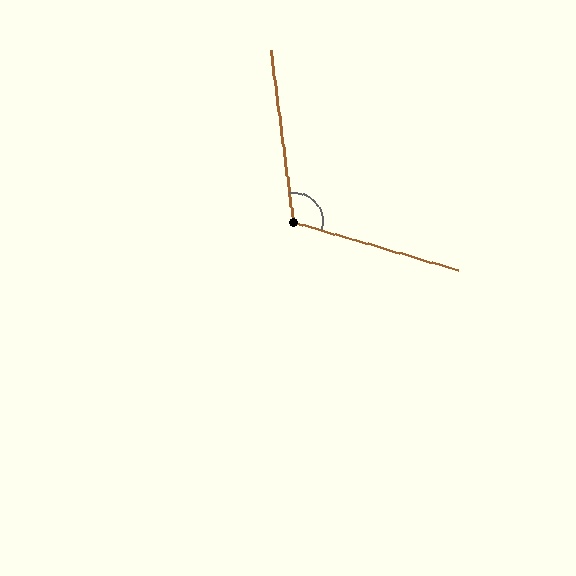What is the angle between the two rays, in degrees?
Approximately 114 degrees.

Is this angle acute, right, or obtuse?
It is obtuse.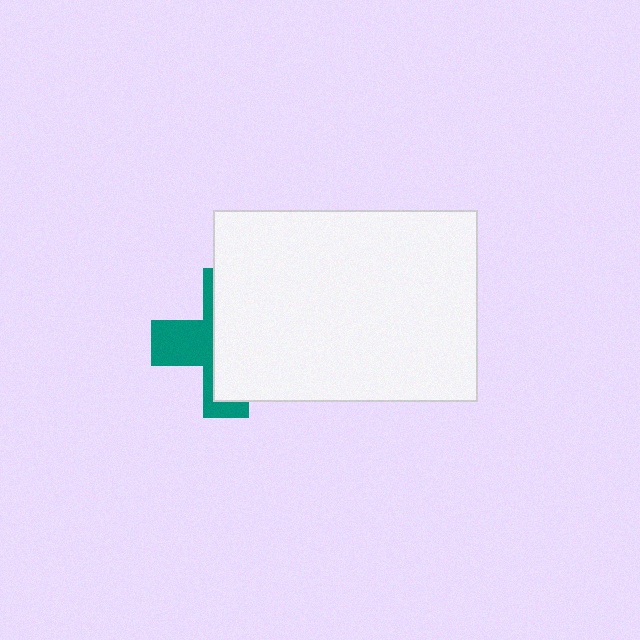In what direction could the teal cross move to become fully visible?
The teal cross could move left. That would shift it out from behind the white rectangle entirely.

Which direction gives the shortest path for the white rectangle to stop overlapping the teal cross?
Moving right gives the shortest separation.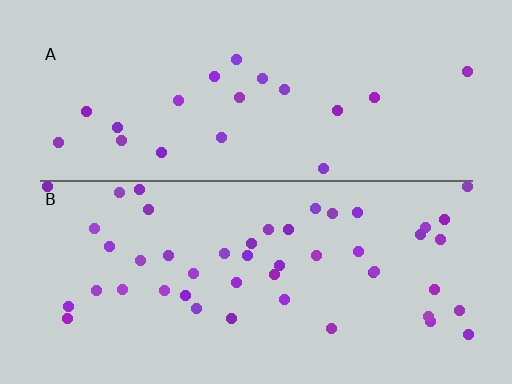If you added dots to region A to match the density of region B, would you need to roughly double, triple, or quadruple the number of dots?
Approximately double.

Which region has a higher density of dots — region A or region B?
B (the bottom).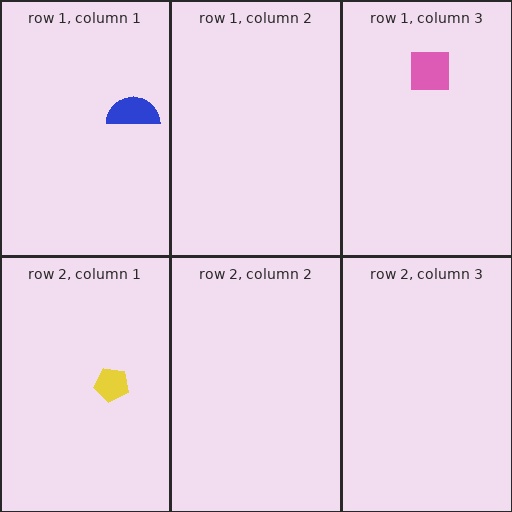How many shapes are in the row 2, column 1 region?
1.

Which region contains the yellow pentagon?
The row 2, column 1 region.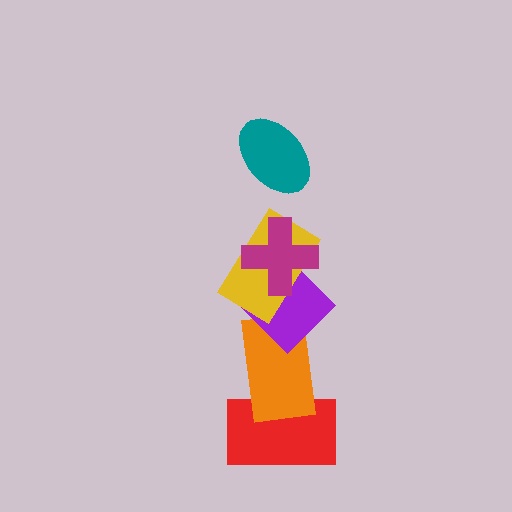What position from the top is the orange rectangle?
The orange rectangle is 5th from the top.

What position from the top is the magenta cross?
The magenta cross is 2nd from the top.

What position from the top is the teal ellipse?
The teal ellipse is 1st from the top.